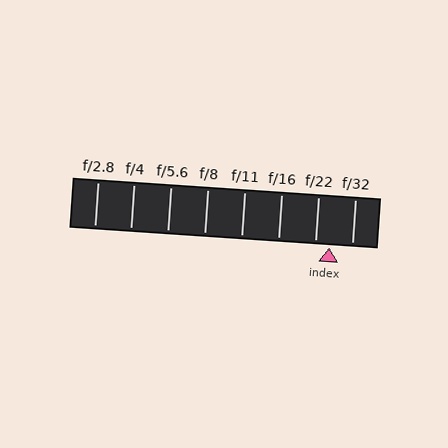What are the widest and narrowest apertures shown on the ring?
The widest aperture shown is f/2.8 and the narrowest is f/32.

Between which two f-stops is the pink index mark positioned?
The index mark is between f/22 and f/32.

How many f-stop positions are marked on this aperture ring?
There are 8 f-stop positions marked.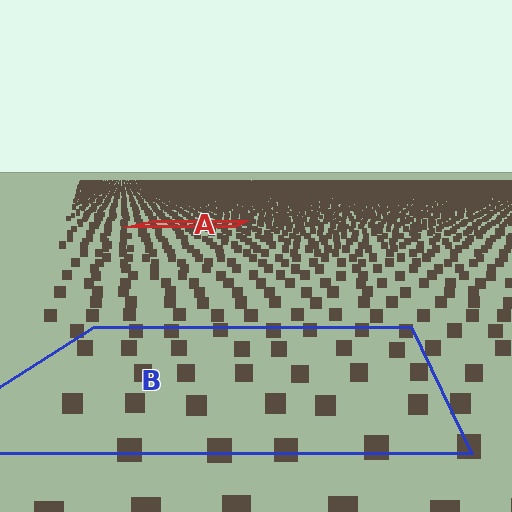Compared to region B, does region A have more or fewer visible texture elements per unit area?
Region A has more texture elements per unit area — they are packed more densely because it is farther away.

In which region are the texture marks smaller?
The texture marks are smaller in region A, because it is farther away.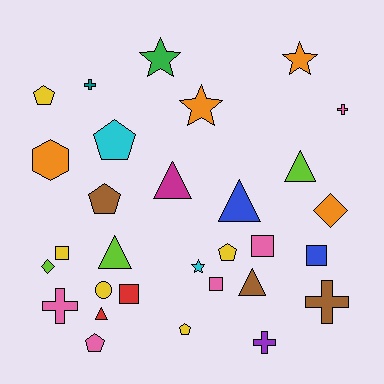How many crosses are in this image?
There are 5 crosses.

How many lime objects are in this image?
There are 3 lime objects.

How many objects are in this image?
There are 30 objects.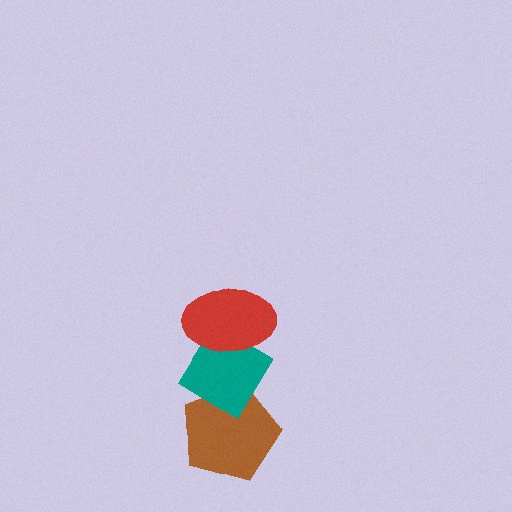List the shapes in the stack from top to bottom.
From top to bottom: the red ellipse, the teal diamond, the brown pentagon.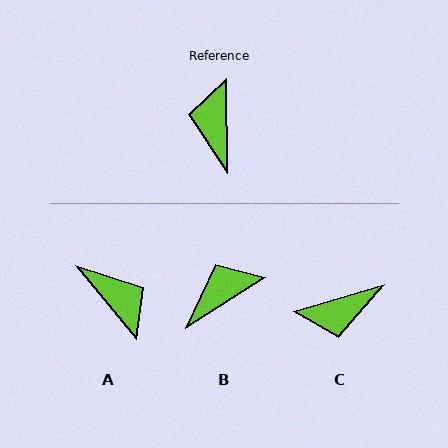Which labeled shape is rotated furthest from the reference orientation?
A, about 141 degrees away.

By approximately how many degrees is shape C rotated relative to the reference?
Approximately 106 degrees counter-clockwise.